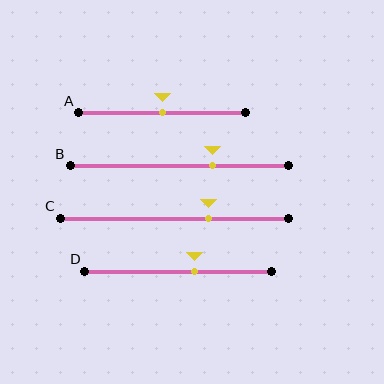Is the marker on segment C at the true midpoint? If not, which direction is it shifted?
No, the marker on segment C is shifted to the right by about 15% of the segment length.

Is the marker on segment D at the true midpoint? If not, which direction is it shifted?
No, the marker on segment D is shifted to the right by about 9% of the segment length.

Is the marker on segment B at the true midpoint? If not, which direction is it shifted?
No, the marker on segment B is shifted to the right by about 15% of the segment length.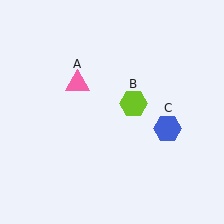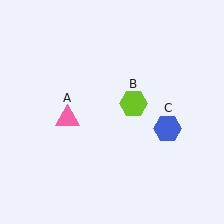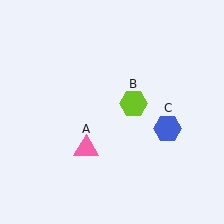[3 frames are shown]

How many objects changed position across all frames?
1 object changed position: pink triangle (object A).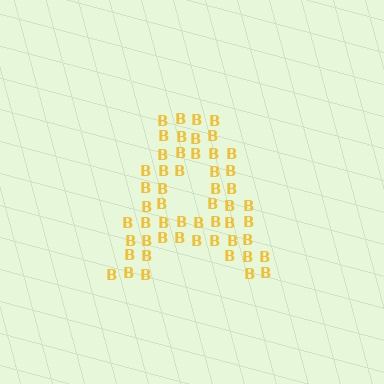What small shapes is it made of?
It is made of small letter B's.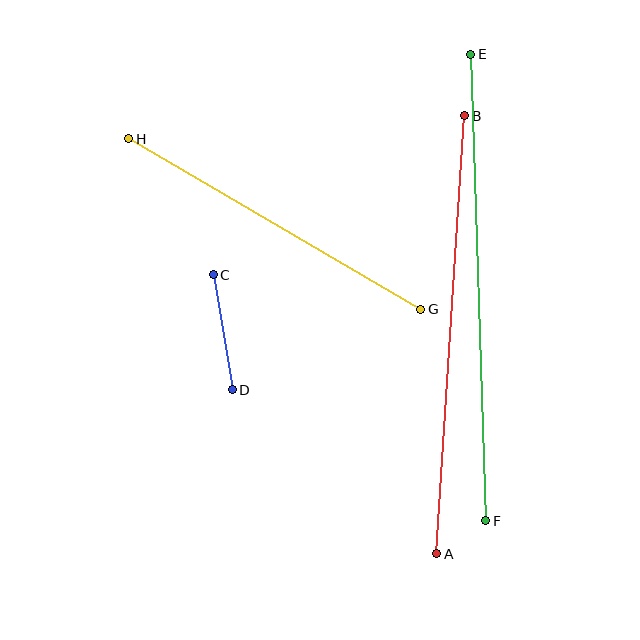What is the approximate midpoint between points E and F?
The midpoint is at approximately (478, 288) pixels.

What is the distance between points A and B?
The distance is approximately 439 pixels.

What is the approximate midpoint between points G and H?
The midpoint is at approximately (275, 224) pixels.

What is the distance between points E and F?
The distance is approximately 467 pixels.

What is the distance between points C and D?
The distance is approximately 117 pixels.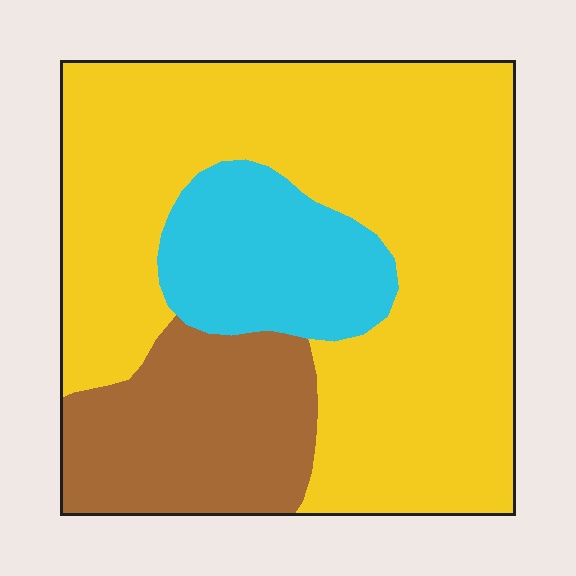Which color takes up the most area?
Yellow, at roughly 65%.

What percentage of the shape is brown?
Brown takes up about one fifth (1/5) of the shape.